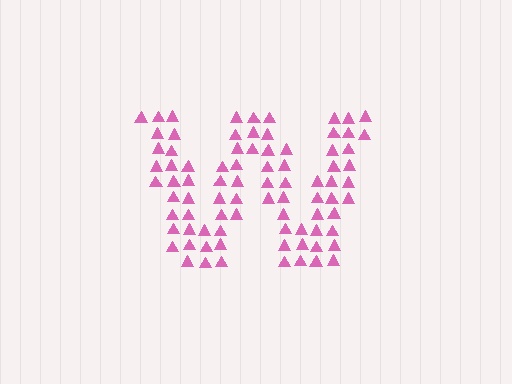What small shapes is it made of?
It is made of small triangles.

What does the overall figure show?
The overall figure shows the letter W.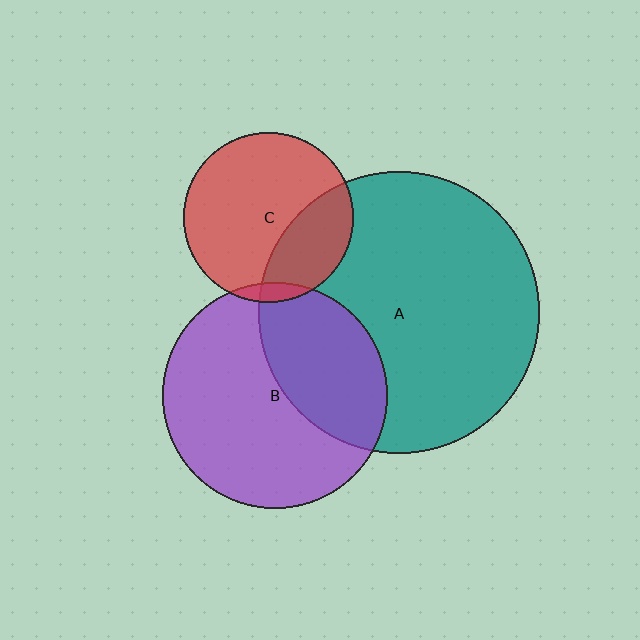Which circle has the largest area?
Circle A (teal).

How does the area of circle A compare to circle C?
Approximately 2.7 times.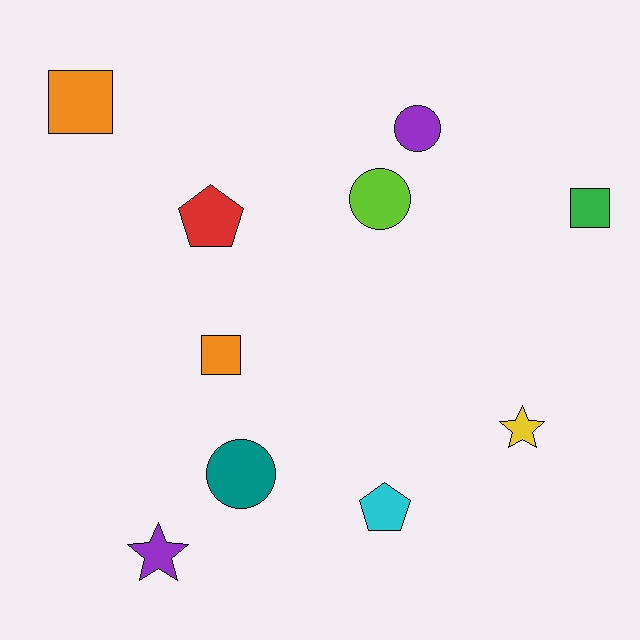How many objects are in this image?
There are 10 objects.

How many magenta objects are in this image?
There are no magenta objects.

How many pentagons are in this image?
There are 2 pentagons.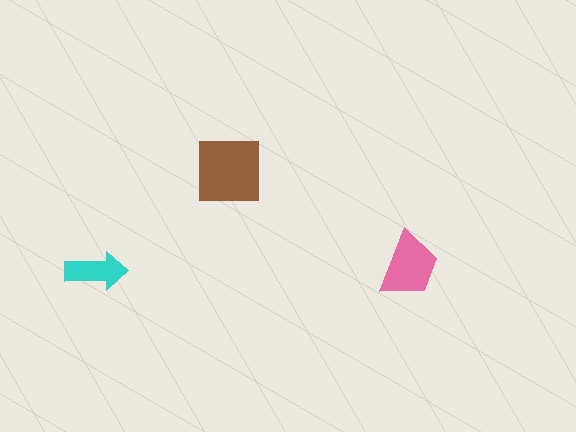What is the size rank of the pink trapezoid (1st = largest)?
2nd.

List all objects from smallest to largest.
The cyan arrow, the pink trapezoid, the brown square.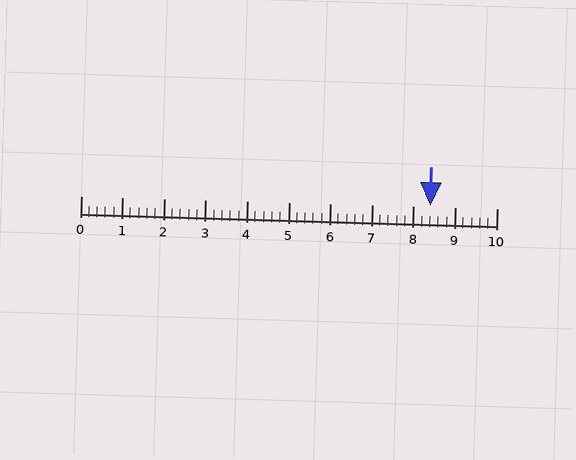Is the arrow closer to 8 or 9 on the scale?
The arrow is closer to 8.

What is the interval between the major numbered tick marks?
The major tick marks are spaced 1 units apart.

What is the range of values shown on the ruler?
The ruler shows values from 0 to 10.